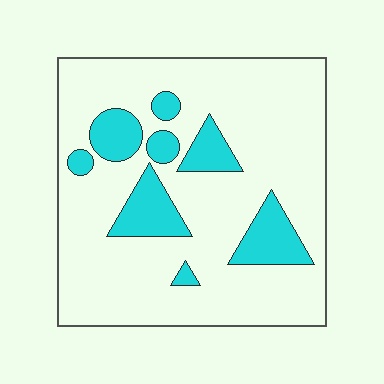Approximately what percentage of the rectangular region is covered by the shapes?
Approximately 20%.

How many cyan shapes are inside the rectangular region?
8.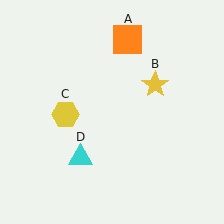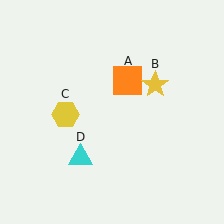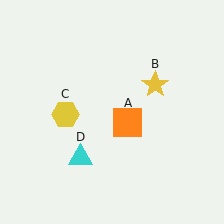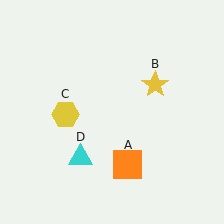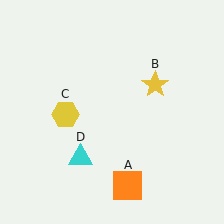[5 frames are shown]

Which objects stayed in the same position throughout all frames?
Yellow star (object B) and yellow hexagon (object C) and cyan triangle (object D) remained stationary.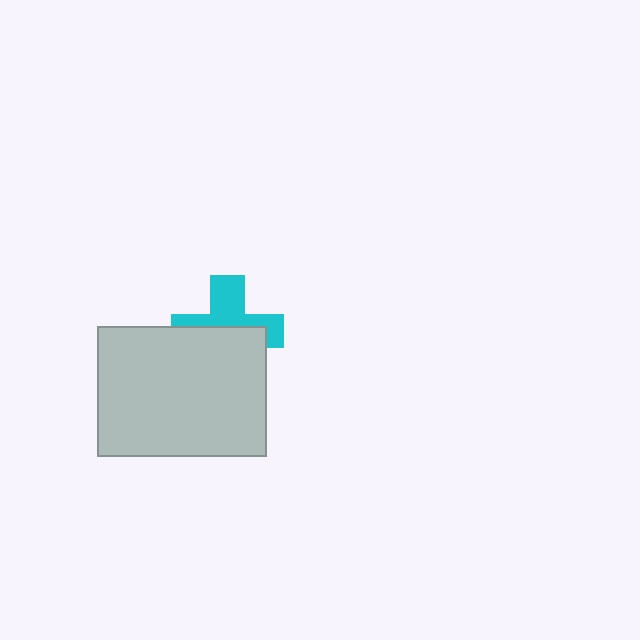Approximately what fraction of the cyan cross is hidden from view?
Roughly 54% of the cyan cross is hidden behind the light gray rectangle.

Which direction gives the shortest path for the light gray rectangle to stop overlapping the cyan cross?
Moving down gives the shortest separation.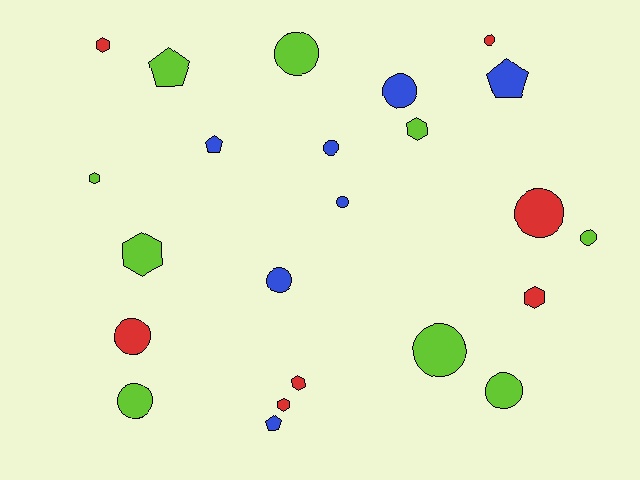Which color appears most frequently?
Lime, with 9 objects.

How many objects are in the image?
There are 23 objects.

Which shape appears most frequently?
Circle, with 12 objects.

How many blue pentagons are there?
There are 3 blue pentagons.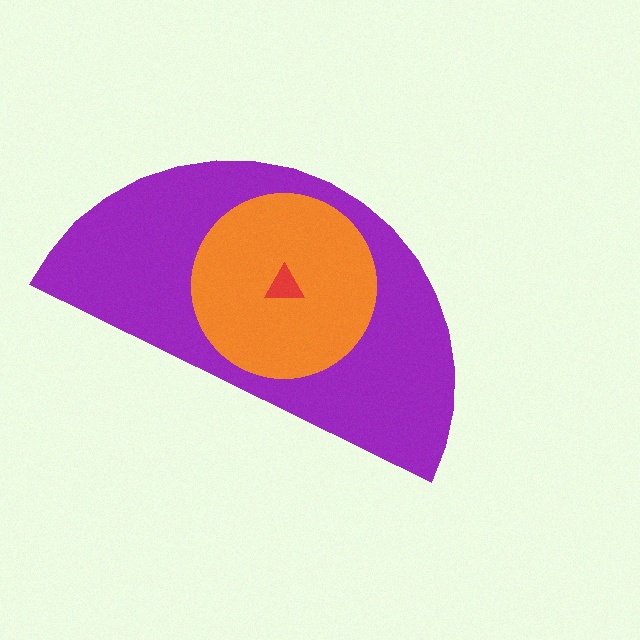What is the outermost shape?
The purple semicircle.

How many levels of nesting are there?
3.